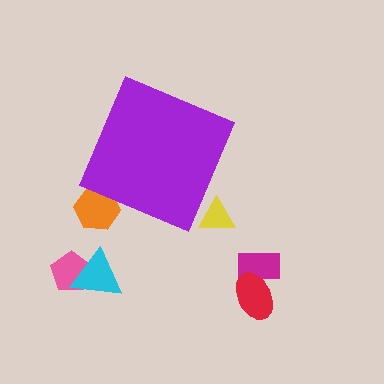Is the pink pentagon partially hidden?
No, the pink pentagon is fully visible.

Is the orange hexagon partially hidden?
Yes, the orange hexagon is partially hidden behind the purple diamond.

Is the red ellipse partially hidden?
No, the red ellipse is fully visible.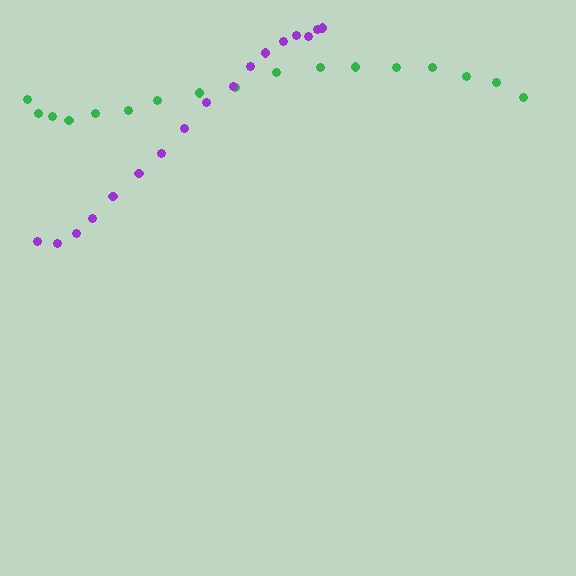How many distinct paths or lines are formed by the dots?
There are 2 distinct paths.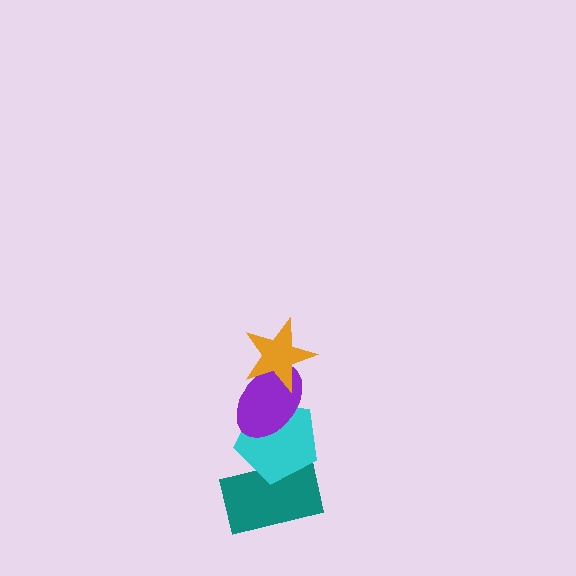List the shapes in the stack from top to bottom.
From top to bottom: the orange star, the purple ellipse, the cyan pentagon, the teal rectangle.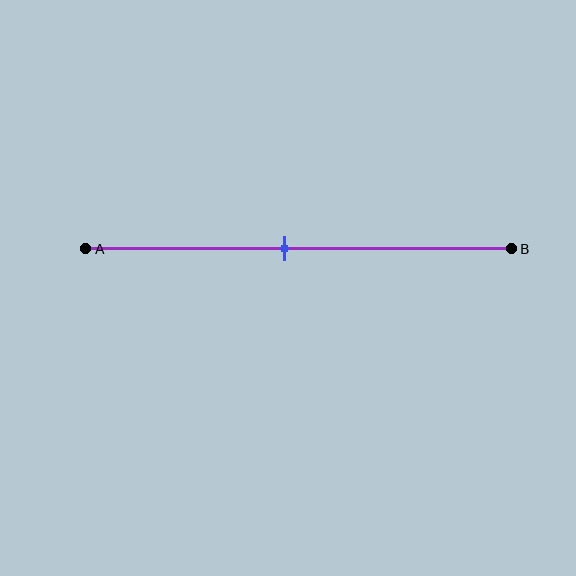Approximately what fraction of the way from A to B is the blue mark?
The blue mark is approximately 45% of the way from A to B.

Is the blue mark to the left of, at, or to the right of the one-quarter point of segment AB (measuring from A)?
The blue mark is to the right of the one-quarter point of segment AB.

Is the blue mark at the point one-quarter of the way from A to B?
No, the mark is at about 45% from A, not at the 25% one-quarter point.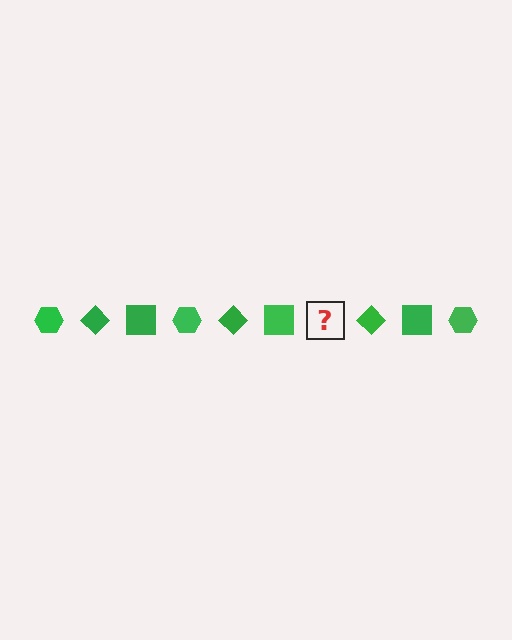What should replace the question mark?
The question mark should be replaced with a green hexagon.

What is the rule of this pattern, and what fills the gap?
The rule is that the pattern cycles through hexagon, diamond, square shapes in green. The gap should be filled with a green hexagon.